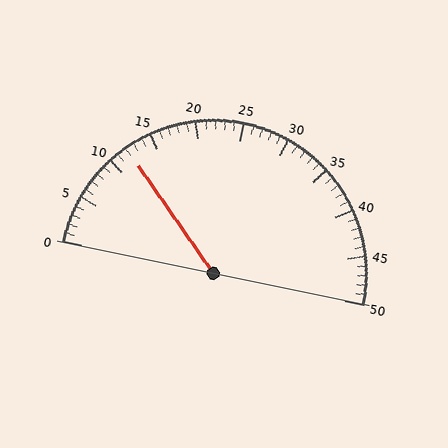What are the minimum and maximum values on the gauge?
The gauge ranges from 0 to 50.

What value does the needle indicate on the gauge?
The needle indicates approximately 12.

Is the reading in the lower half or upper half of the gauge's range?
The reading is in the lower half of the range (0 to 50).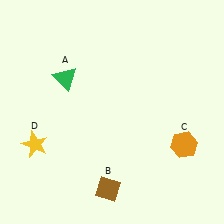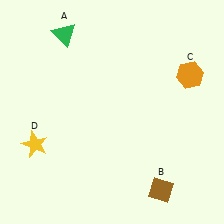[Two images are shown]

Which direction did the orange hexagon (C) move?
The orange hexagon (C) moved up.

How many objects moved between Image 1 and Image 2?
3 objects moved between the two images.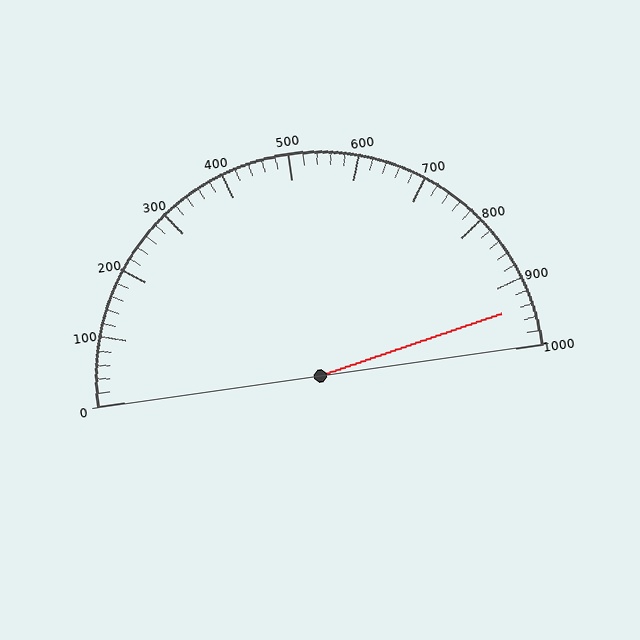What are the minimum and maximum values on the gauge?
The gauge ranges from 0 to 1000.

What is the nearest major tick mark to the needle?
The nearest major tick mark is 900.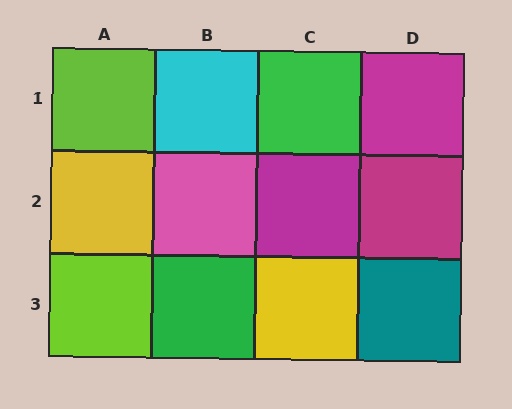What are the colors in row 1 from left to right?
Lime, cyan, green, magenta.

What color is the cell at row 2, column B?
Pink.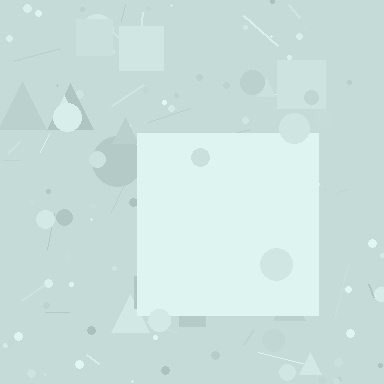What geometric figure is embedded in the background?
A square is embedded in the background.